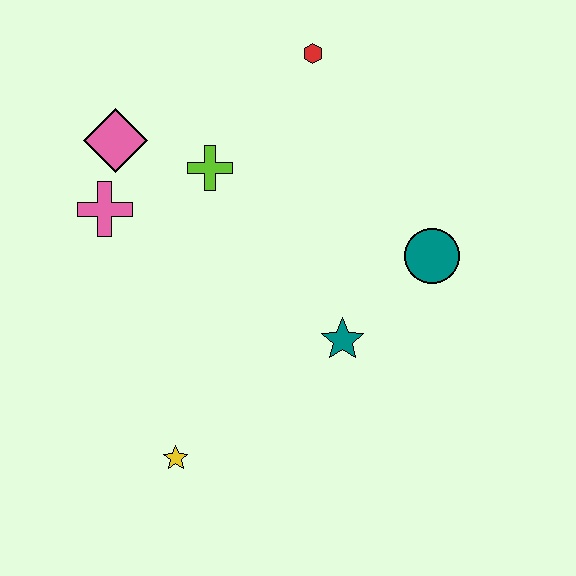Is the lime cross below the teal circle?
No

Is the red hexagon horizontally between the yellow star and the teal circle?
Yes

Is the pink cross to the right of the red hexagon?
No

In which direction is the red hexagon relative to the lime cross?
The red hexagon is above the lime cross.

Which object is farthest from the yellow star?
The red hexagon is farthest from the yellow star.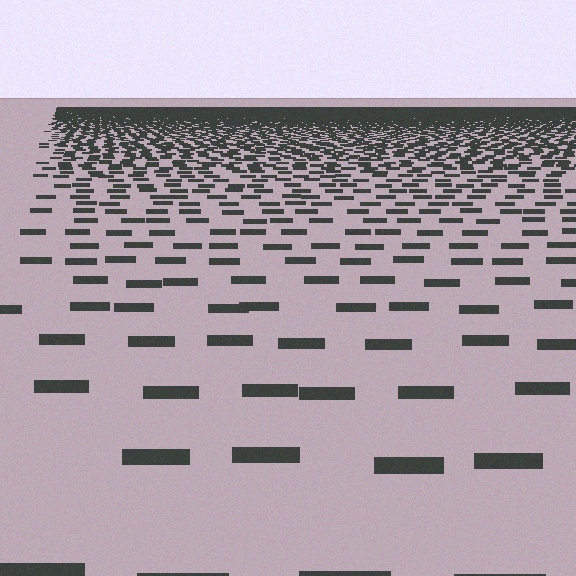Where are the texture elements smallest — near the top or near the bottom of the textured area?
Near the top.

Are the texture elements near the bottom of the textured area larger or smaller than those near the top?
Larger. Near the bottom, elements are closer to the viewer and appear at a bigger on-screen size.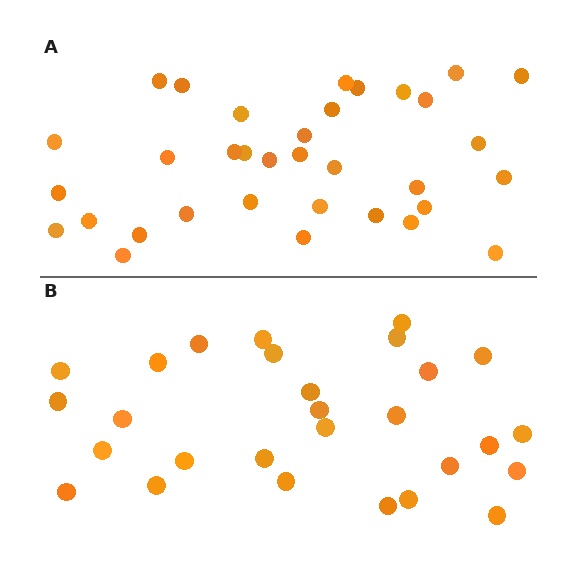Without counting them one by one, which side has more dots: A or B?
Region A (the top region) has more dots.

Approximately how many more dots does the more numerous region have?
Region A has about 6 more dots than region B.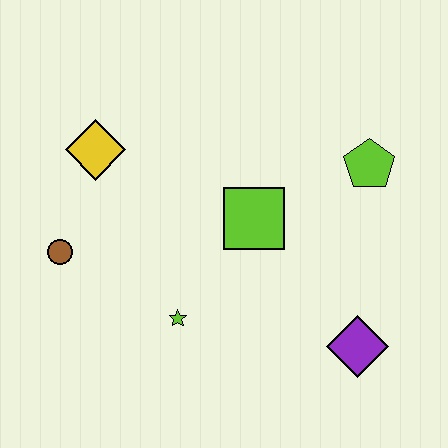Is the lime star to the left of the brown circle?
No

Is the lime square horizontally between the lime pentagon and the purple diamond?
No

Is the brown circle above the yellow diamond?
No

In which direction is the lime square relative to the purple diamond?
The lime square is above the purple diamond.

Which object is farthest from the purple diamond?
The yellow diamond is farthest from the purple diamond.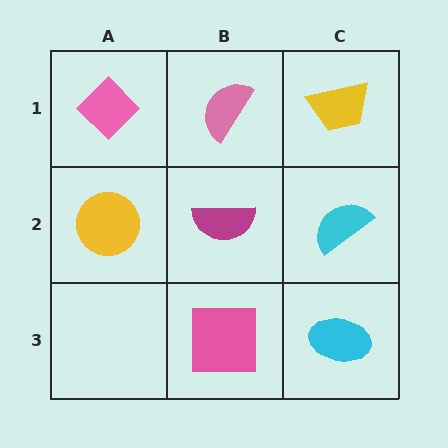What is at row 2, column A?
A yellow circle.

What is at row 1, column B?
A pink semicircle.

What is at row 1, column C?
A yellow trapezoid.